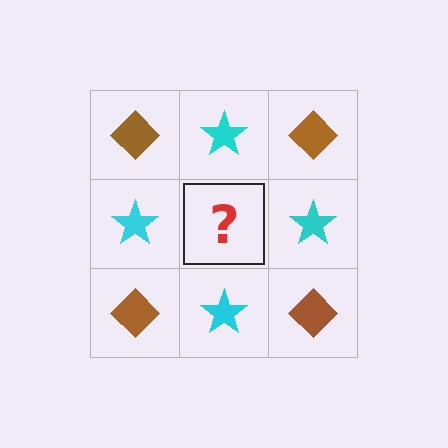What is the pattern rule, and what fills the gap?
The rule is that it alternates brown diamond and cyan star in a checkerboard pattern. The gap should be filled with a brown diamond.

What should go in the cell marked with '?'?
The missing cell should contain a brown diamond.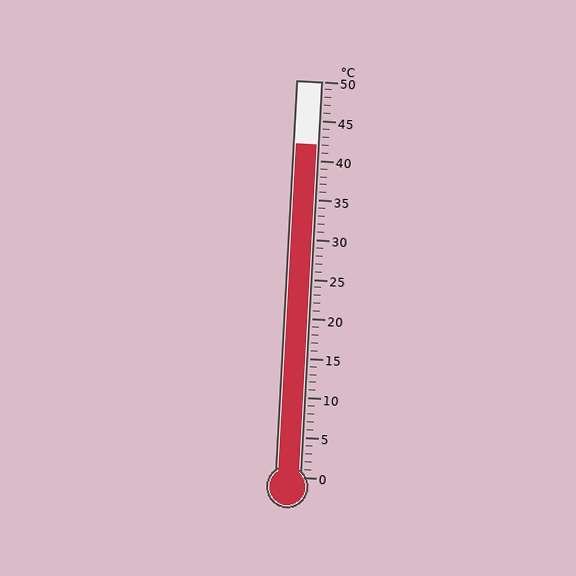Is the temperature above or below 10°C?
The temperature is above 10°C.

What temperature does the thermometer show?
The thermometer shows approximately 42°C.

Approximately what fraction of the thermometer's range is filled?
The thermometer is filled to approximately 85% of its range.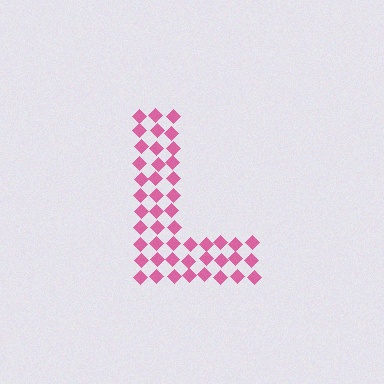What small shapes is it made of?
It is made of small diamonds.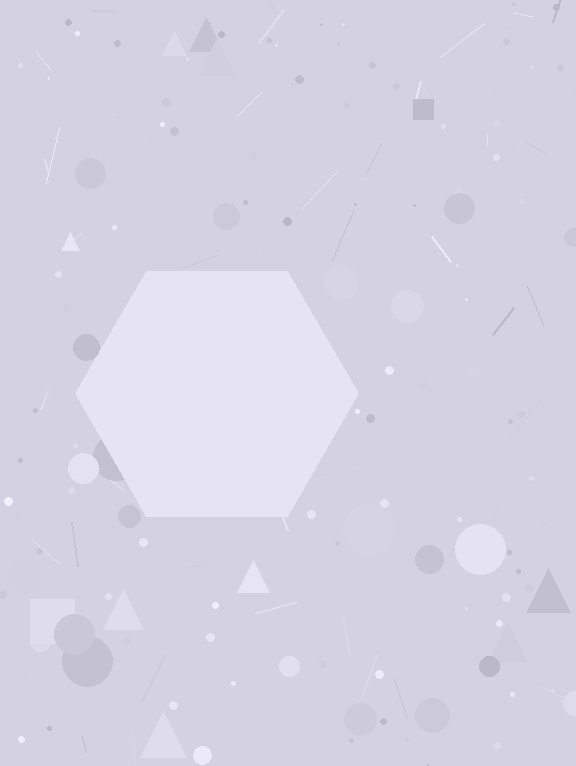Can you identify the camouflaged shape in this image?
The camouflaged shape is a hexagon.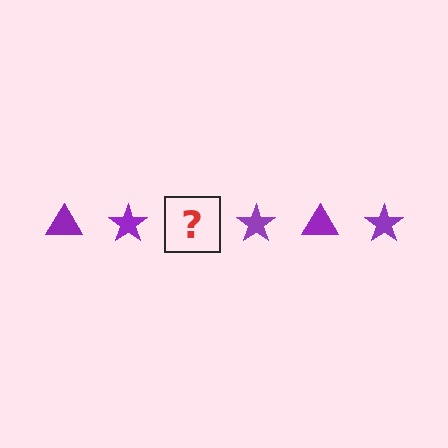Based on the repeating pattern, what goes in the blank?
The blank should be a purple triangle.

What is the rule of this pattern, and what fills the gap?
The rule is that the pattern cycles through triangle, star shapes in purple. The gap should be filled with a purple triangle.